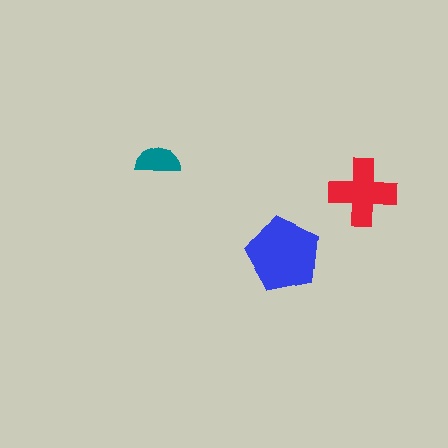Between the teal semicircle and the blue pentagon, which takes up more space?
The blue pentagon.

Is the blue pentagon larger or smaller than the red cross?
Larger.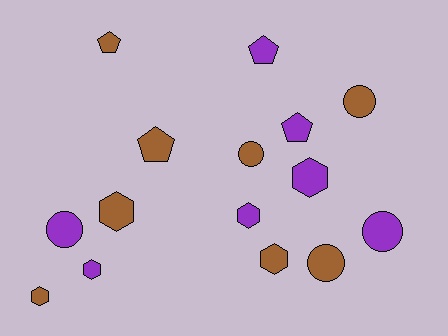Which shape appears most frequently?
Hexagon, with 6 objects.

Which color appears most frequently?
Brown, with 8 objects.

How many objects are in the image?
There are 15 objects.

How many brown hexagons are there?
There are 3 brown hexagons.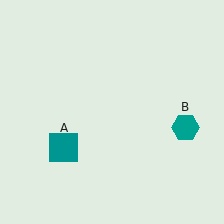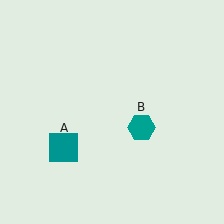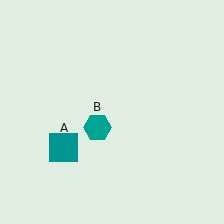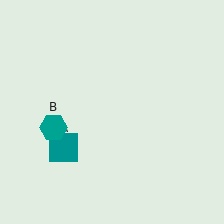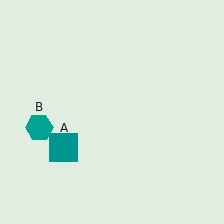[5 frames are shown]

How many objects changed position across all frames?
1 object changed position: teal hexagon (object B).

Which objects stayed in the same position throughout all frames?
Teal square (object A) remained stationary.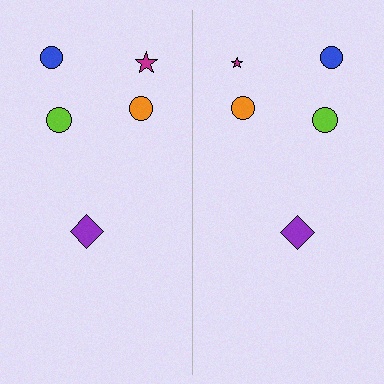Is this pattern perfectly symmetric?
No, the pattern is not perfectly symmetric. The magenta star on the right side has a different size than its mirror counterpart.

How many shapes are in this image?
There are 10 shapes in this image.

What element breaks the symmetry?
The magenta star on the right side has a different size than its mirror counterpart.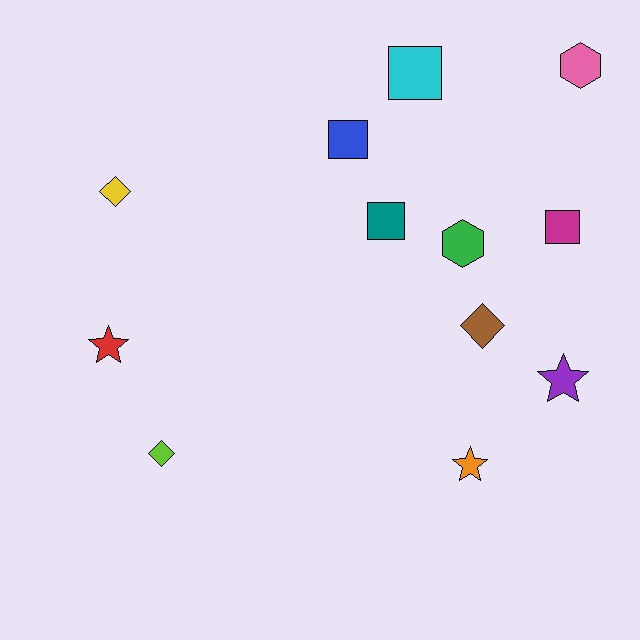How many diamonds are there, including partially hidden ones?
There are 3 diamonds.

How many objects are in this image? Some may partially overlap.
There are 12 objects.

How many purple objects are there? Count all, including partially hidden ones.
There is 1 purple object.